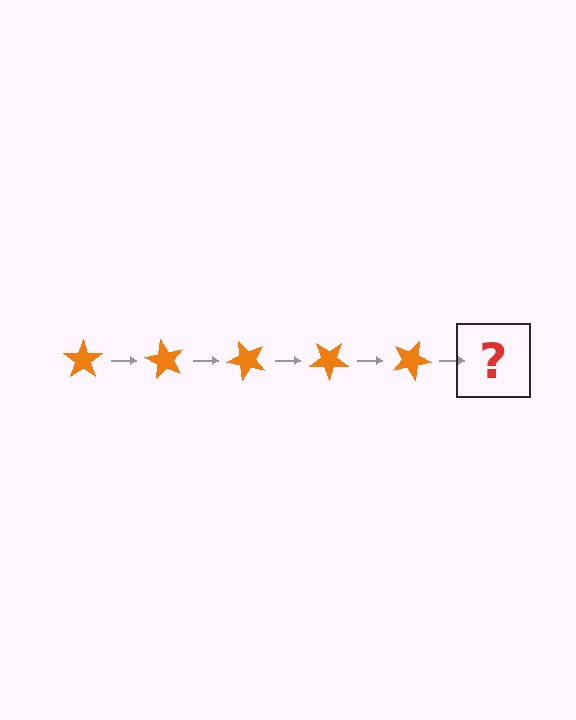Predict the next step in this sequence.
The next step is an orange star rotated 300 degrees.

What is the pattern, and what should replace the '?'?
The pattern is that the star rotates 60 degrees each step. The '?' should be an orange star rotated 300 degrees.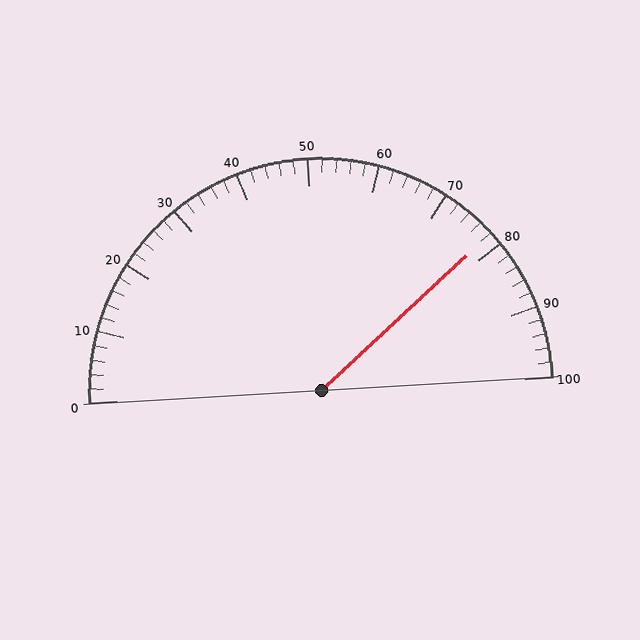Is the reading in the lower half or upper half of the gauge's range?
The reading is in the upper half of the range (0 to 100).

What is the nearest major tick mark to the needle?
The nearest major tick mark is 80.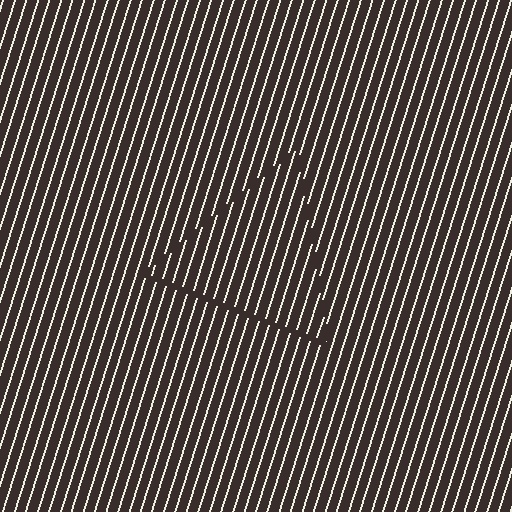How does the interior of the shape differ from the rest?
The interior of the shape contains the same grating, shifted by half a period — the contour is defined by the phase discontinuity where line-ends from the inner and outer gratings abut.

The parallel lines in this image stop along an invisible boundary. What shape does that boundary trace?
An illusory triangle. The interior of the shape contains the same grating, shifted by half a period — the contour is defined by the phase discontinuity where line-ends from the inner and outer gratings abut.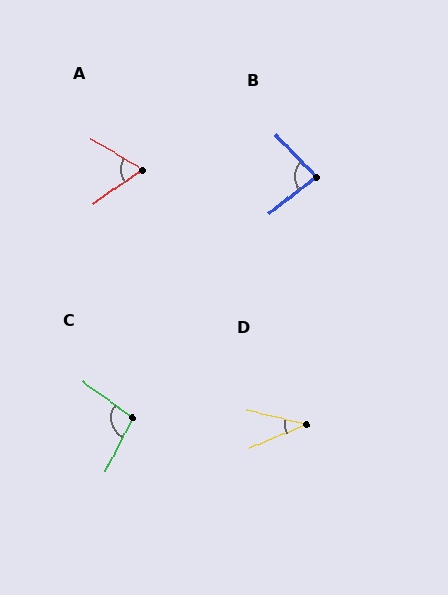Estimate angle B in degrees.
Approximately 84 degrees.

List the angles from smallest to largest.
D (36°), A (65°), B (84°), C (99°).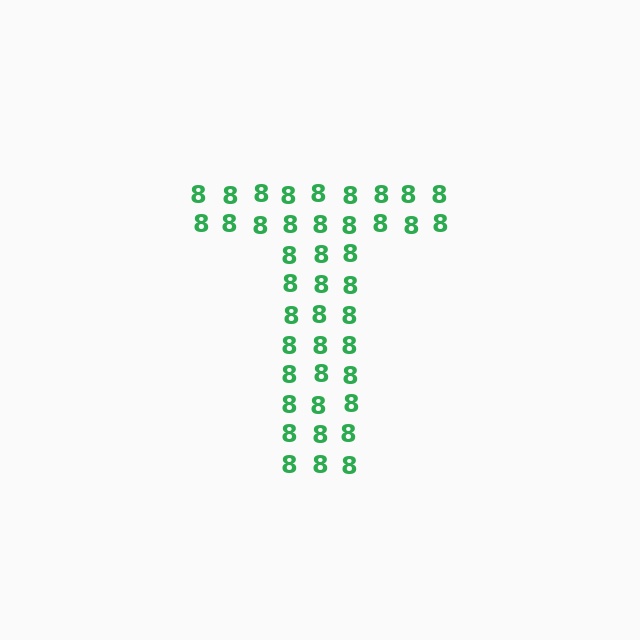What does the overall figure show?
The overall figure shows the letter T.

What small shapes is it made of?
It is made of small digit 8's.